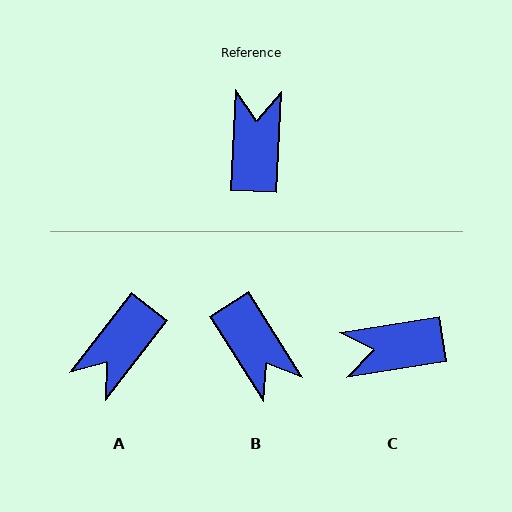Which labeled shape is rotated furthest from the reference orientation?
A, about 145 degrees away.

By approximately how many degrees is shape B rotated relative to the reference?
Approximately 145 degrees clockwise.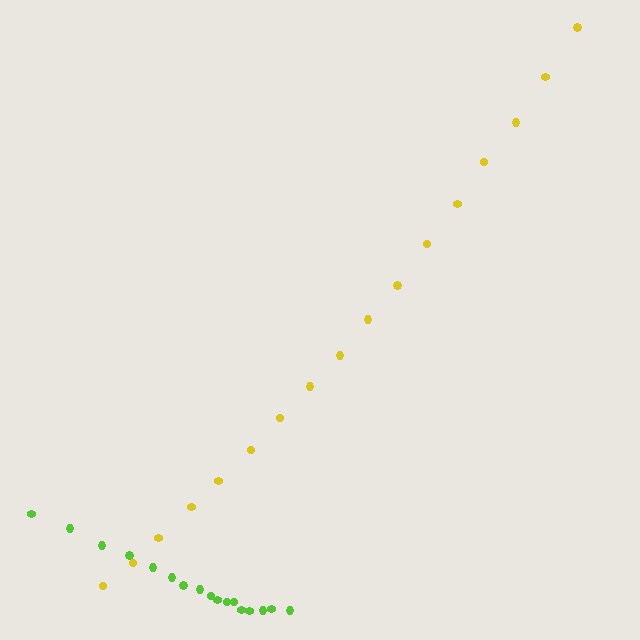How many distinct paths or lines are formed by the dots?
There are 2 distinct paths.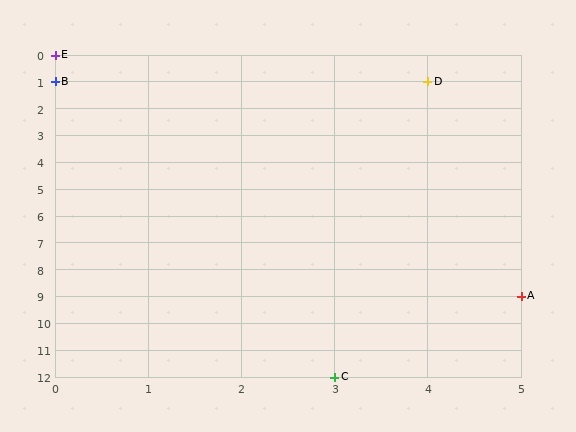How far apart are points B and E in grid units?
Points B and E are 1 row apart.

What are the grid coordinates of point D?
Point D is at grid coordinates (4, 1).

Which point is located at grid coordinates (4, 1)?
Point D is at (4, 1).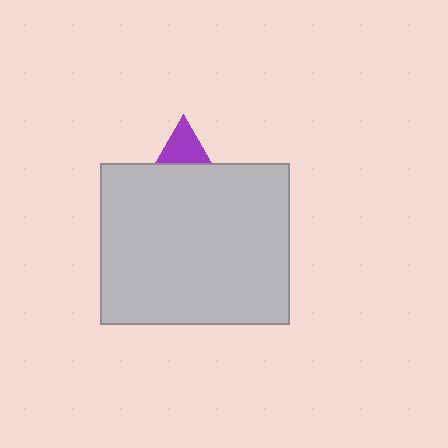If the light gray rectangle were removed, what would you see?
You would see the complete purple triangle.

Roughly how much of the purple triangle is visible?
A small part of it is visible (roughly 37%).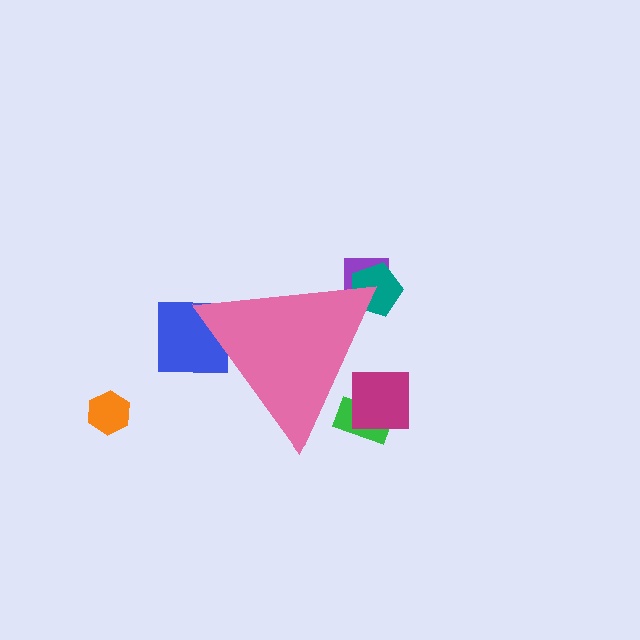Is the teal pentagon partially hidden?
Yes, the teal pentagon is partially hidden behind the pink triangle.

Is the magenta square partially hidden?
Yes, the magenta square is partially hidden behind the pink triangle.